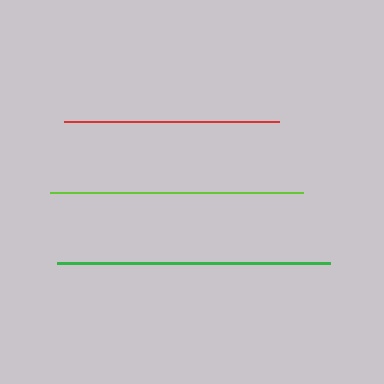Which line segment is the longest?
The green line is the longest at approximately 273 pixels.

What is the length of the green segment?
The green segment is approximately 273 pixels long.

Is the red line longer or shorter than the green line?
The green line is longer than the red line.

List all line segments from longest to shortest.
From longest to shortest: green, lime, red.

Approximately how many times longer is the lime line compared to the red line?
The lime line is approximately 1.2 times the length of the red line.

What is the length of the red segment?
The red segment is approximately 215 pixels long.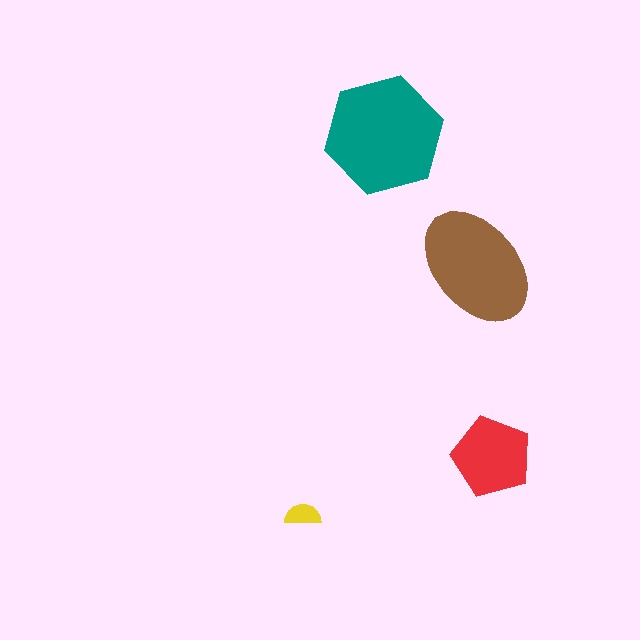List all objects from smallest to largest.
The yellow semicircle, the red pentagon, the brown ellipse, the teal hexagon.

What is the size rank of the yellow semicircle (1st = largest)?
4th.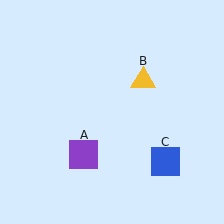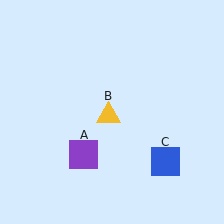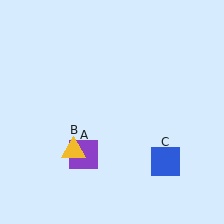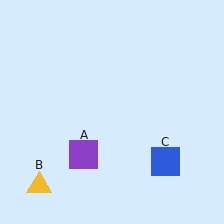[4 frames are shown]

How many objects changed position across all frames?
1 object changed position: yellow triangle (object B).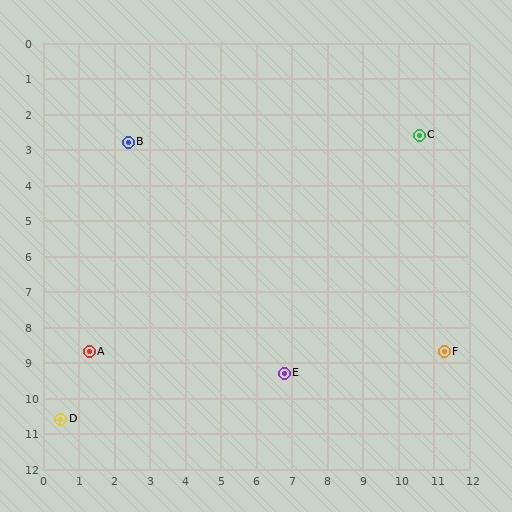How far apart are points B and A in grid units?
Points B and A are about 6.0 grid units apart.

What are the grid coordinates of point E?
Point E is at approximately (6.8, 9.3).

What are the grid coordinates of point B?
Point B is at approximately (2.4, 2.8).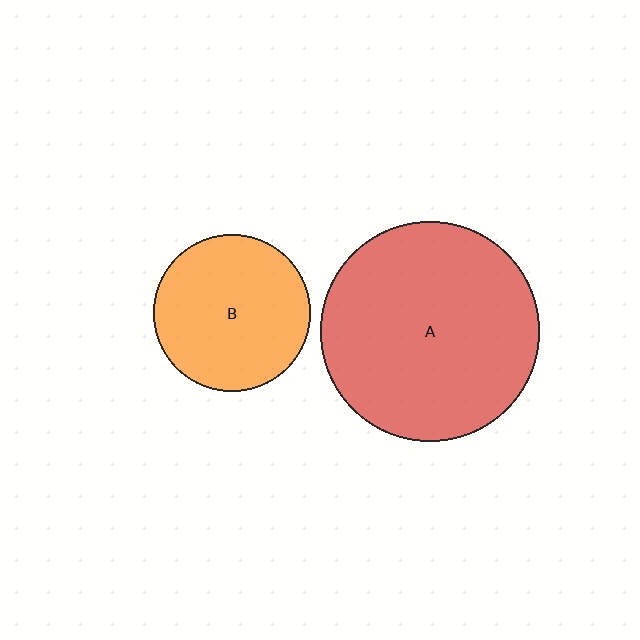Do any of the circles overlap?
No, none of the circles overlap.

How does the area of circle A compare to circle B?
Approximately 2.0 times.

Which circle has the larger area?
Circle A (red).